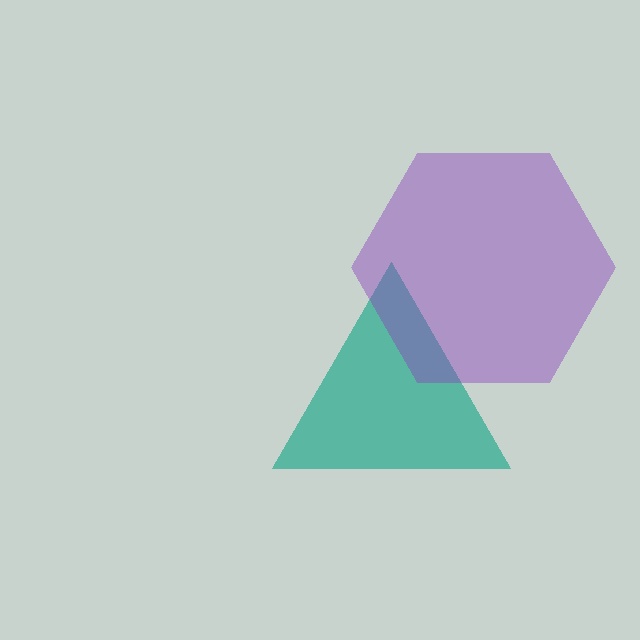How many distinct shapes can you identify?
There are 2 distinct shapes: a teal triangle, a purple hexagon.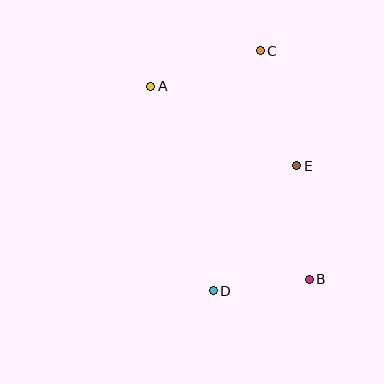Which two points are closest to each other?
Points B and D are closest to each other.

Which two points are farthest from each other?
Points A and B are farthest from each other.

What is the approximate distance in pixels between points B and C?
The distance between B and C is approximately 234 pixels.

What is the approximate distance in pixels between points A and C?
The distance between A and C is approximately 115 pixels.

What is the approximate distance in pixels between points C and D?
The distance between C and D is approximately 245 pixels.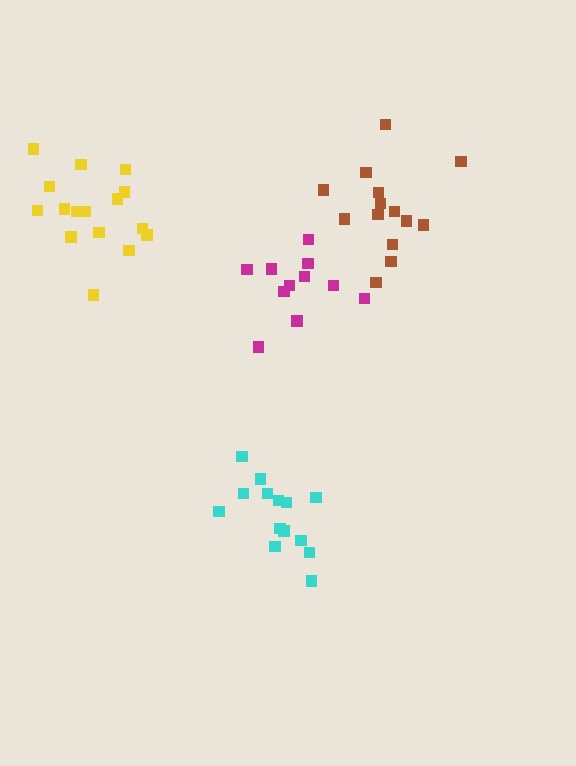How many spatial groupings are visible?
There are 4 spatial groupings.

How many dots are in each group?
Group 1: 15 dots, Group 2: 14 dots, Group 3: 11 dots, Group 4: 16 dots (56 total).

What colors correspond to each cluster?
The clusters are colored: brown, cyan, magenta, yellow.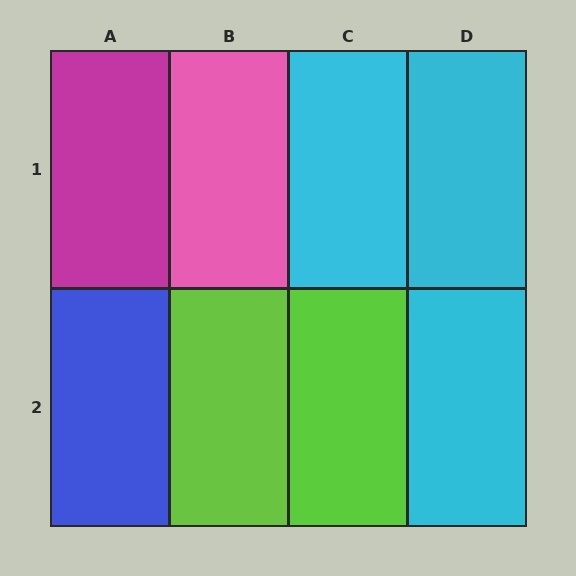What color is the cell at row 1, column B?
Pink.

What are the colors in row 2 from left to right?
Blue, lime, lime, cyan.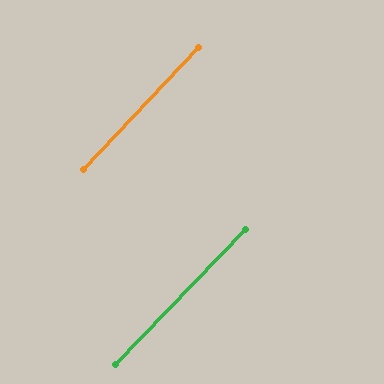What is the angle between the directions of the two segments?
Approximately 0 degrees.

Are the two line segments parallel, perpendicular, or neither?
Parallel — their directions differ by only 0.4°.